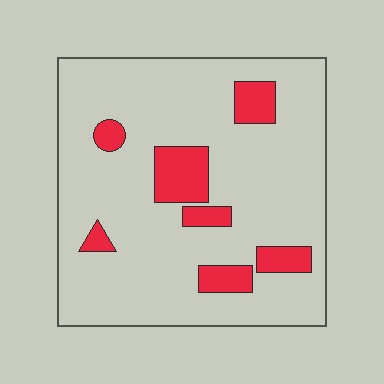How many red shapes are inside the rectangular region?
7.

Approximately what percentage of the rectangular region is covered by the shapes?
Approximately 15%.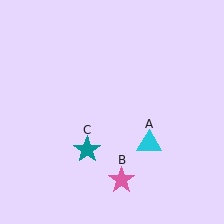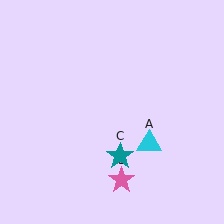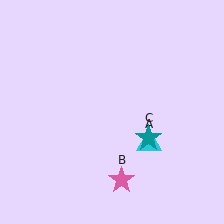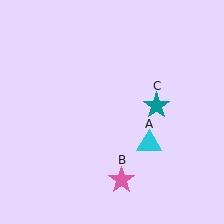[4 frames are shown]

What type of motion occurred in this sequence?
The teal star (object C) rotated counterclockwise around the center of the scene.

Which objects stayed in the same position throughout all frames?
Cyan triangle (object A) and pink star (object B) remained stationary.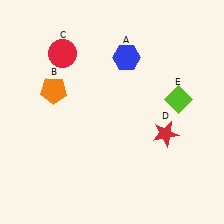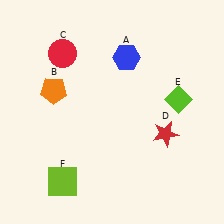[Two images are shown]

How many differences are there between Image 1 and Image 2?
There is 1 difference between the two images.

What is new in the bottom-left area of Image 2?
A lime square (F) was added in the bottom-left area of Image 2.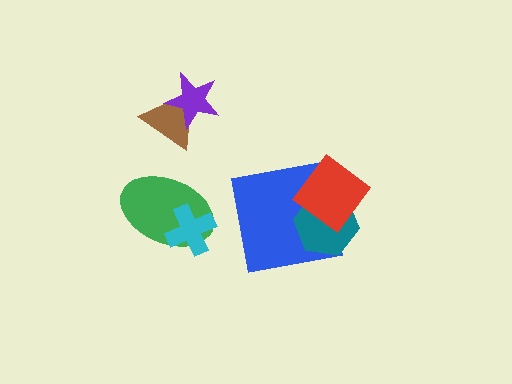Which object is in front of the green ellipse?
The cyan cross is in front of the green ellipse.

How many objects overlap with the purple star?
1 object overlaps with the purple star.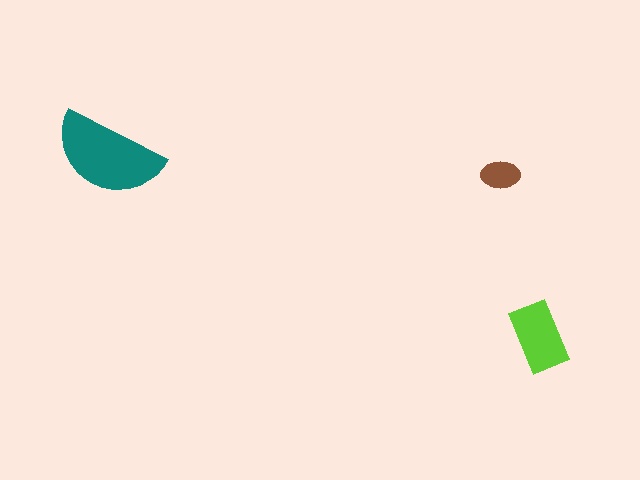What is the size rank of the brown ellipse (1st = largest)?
3rd.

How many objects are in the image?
There are 3 objects in the image.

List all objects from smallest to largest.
The brown ellipse, the lime rectangle, the teal semicircle.